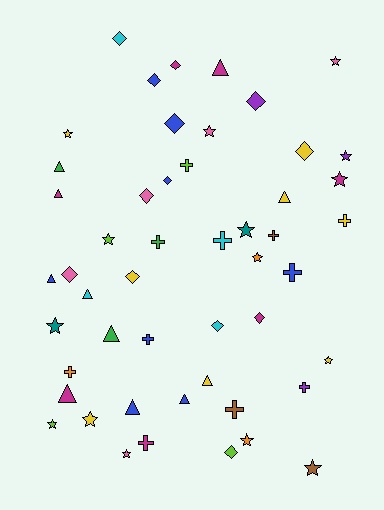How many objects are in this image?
There are 50 objects.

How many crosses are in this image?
There are 11 crosses.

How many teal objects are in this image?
There are 2 teal objects.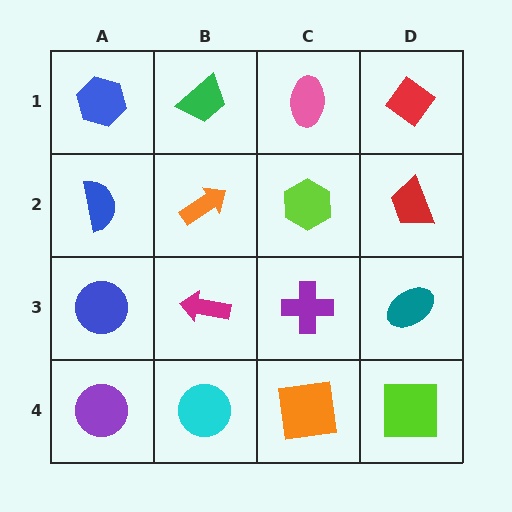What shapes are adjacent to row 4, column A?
A blue circle (row 3, column A), a cyan circle (row 4, column B).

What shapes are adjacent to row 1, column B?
An orange arrow (row 2, column B), a blue hexagon (row 1, column A), a pink ellipse (row 1, column C).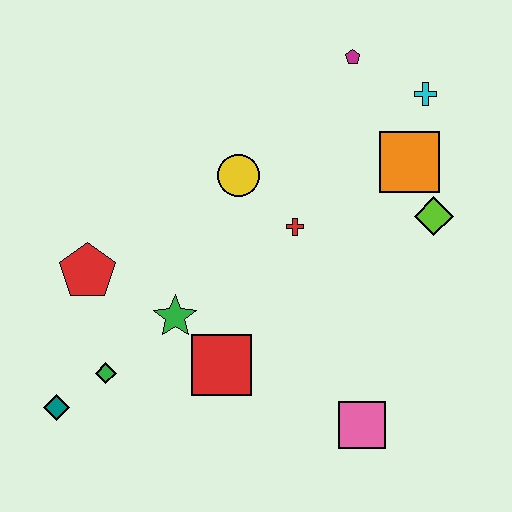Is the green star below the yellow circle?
Yes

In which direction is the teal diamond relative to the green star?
The teal diamond is to the left of the green star.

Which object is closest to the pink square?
The red square is closest to the pink square.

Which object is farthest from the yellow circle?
The teal diamond is farthest from the yellow circle.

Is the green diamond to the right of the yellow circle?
No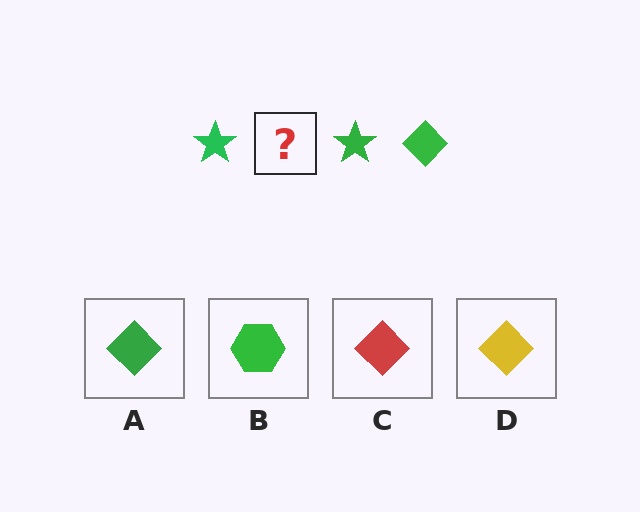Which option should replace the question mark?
Option A.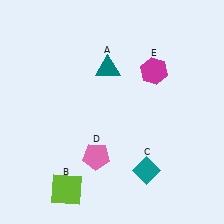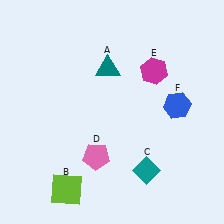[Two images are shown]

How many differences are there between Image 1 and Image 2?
There is 1 difference between the two images.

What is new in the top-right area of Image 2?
A blue hexagon (F) was added in the top-right area of Image 2.